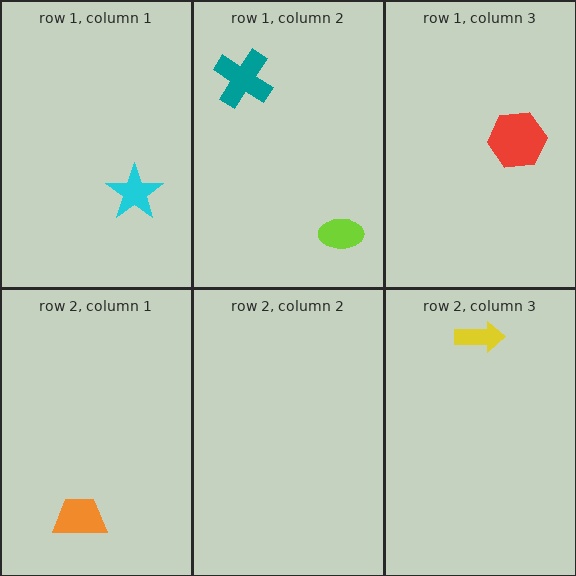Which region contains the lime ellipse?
The row 1, column 2 region.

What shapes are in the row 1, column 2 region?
The lime ellipse, the teal cross.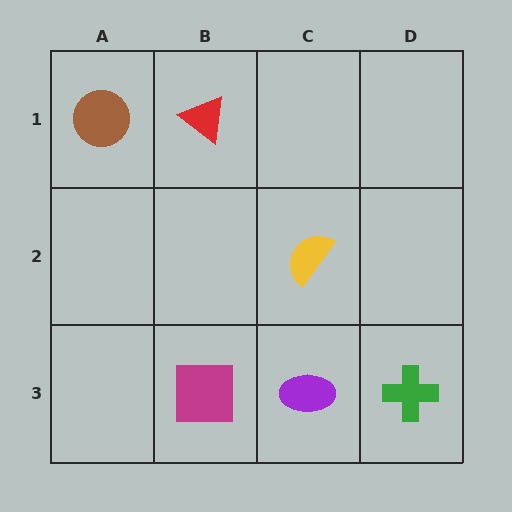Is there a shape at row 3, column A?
No, that cell is empty.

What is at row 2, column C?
A yellow semicircle.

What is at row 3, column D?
A green cross.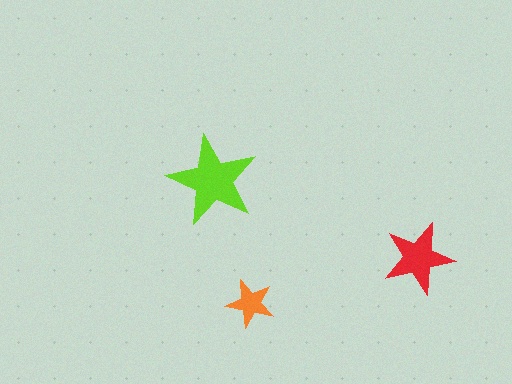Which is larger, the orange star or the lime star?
The lime one.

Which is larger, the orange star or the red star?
The red one.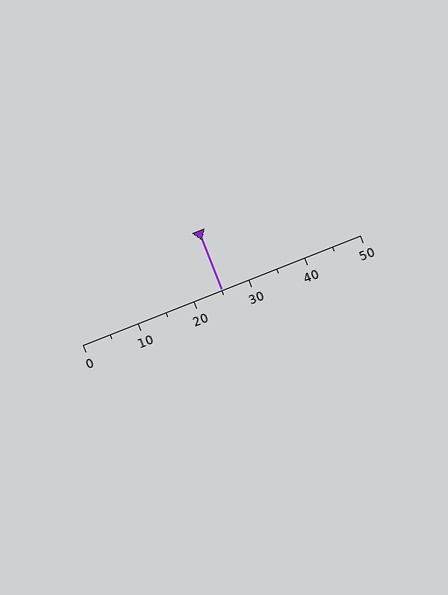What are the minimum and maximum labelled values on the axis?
The axis runs from 0 to 50.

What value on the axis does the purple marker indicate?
The marker indicates approximately 25.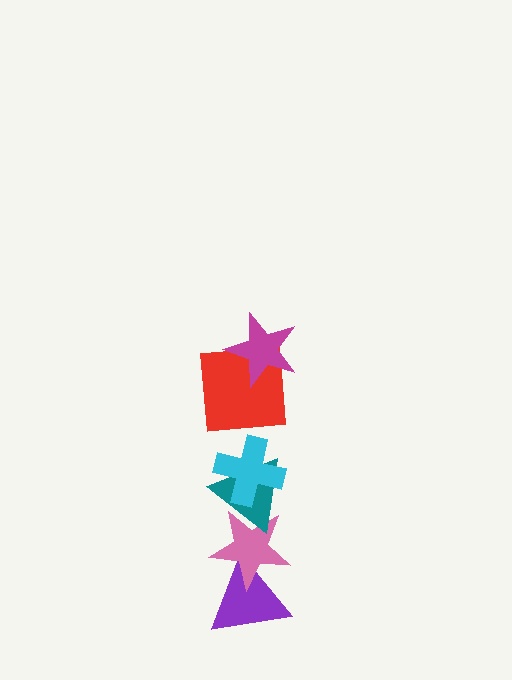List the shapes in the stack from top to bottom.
From top to bottom: the magenta star, the red square, the cyan cross, the teal triangle, the pink star, the purple triangle.